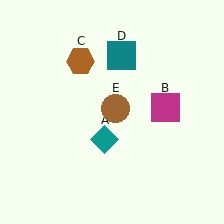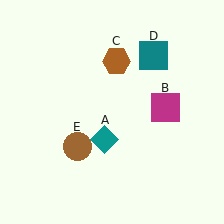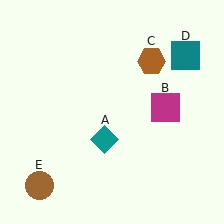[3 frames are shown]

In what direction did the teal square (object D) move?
The teal square (object D) moved right.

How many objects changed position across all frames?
3 objects changed position: brown hexagon (object C), teal square (object D), brown circle (object E).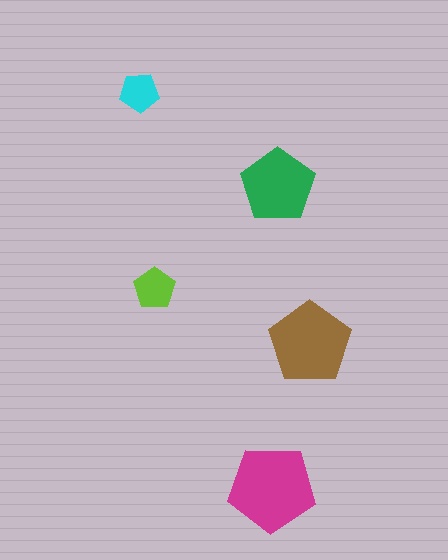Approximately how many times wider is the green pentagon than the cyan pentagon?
About 2 times wider.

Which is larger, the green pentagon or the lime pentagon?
The green one.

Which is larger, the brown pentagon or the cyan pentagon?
The brown one.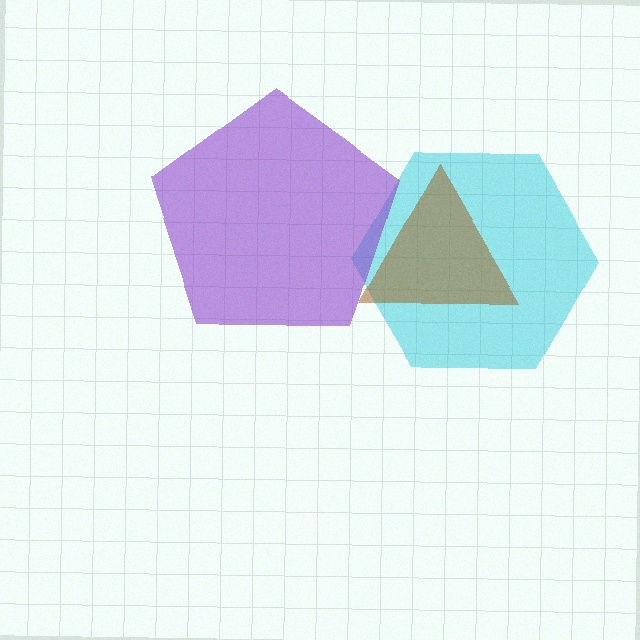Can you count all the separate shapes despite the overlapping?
Yes, there are 3 separate shapes.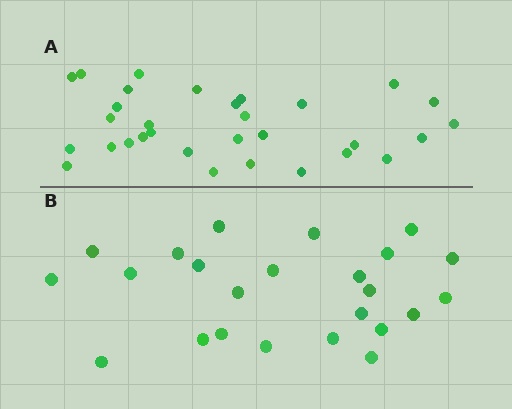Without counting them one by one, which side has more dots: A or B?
Region A (the top region) has more dots.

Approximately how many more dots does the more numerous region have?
Region A has roughly 8 or so more dots than region B.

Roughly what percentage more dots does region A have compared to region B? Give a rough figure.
About 30% more.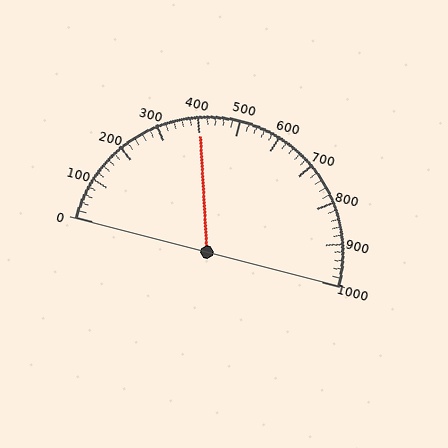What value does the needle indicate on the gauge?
The needle indicates approximately 400.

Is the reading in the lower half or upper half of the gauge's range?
The reading is in the lower half of the range (0 to 1000).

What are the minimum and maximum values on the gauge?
The gauge ranges from 0 to 1000.